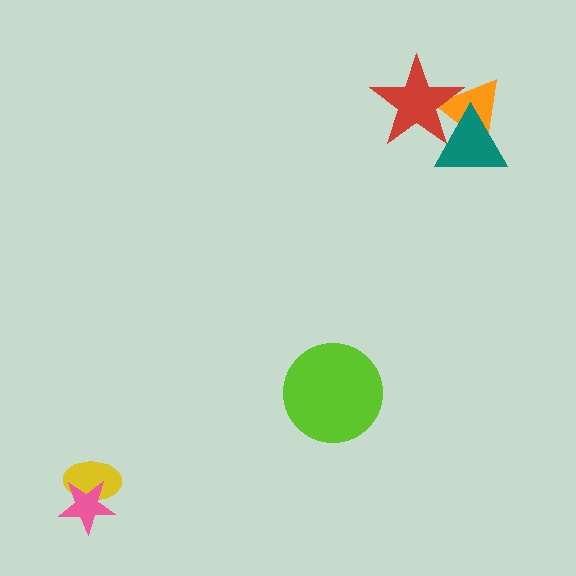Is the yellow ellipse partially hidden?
Yes, it is partially covered by another shape.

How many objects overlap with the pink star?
1 object overlaps with the pink star.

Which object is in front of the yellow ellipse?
The pink star is in front of the yellow ellipse.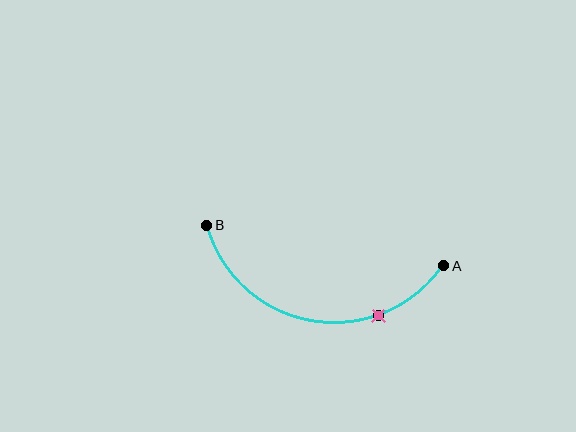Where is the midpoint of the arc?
The arc midpoint is the point on the curve farthest from the straight line joining A and B. It sits below that line.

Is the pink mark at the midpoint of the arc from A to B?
No. The pink mark lies on the arc but is closer to endpoint A. The arc midpoint would be at the point on the curve equidistant along the arc from both A and B.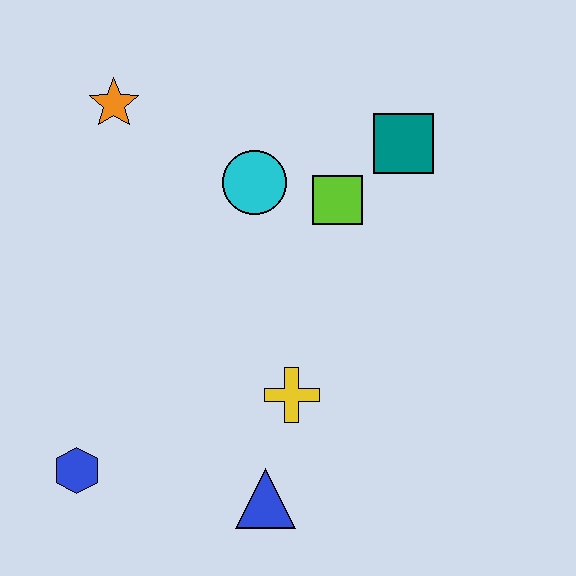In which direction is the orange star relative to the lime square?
The orange star is to the left of the lime square.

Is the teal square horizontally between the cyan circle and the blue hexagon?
No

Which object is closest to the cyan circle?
The lime square is closest to the cyan circle.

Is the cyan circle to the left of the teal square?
Yes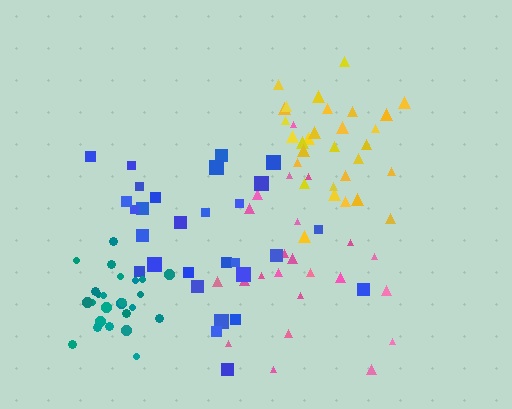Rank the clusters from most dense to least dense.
teal, yellow, pink, blue.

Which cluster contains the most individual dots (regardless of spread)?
Yellow (30).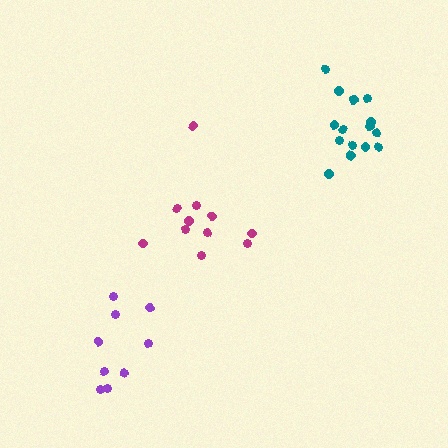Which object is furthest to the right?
The teal cluster is rightmost.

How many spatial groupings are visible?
There are 3 spatial groupings.